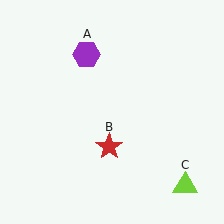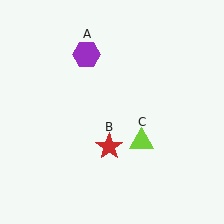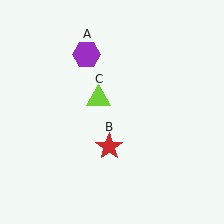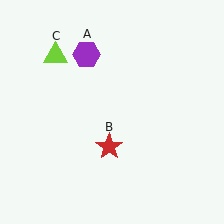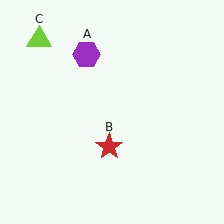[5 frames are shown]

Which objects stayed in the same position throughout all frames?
Purple hexagon (object A) and red star (object B) remained stationary.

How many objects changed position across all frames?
1 object changed position: lime triangle (object C).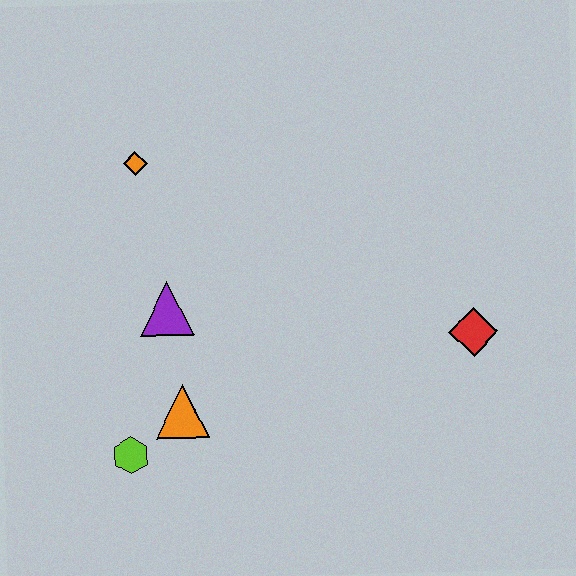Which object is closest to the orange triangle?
The lime hexagon is closest to the orange triangle.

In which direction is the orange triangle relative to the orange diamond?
The orange triangle is below the orange diamond.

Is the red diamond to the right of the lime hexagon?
Yes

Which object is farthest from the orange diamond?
The red diamond is farthest from the orange diamond.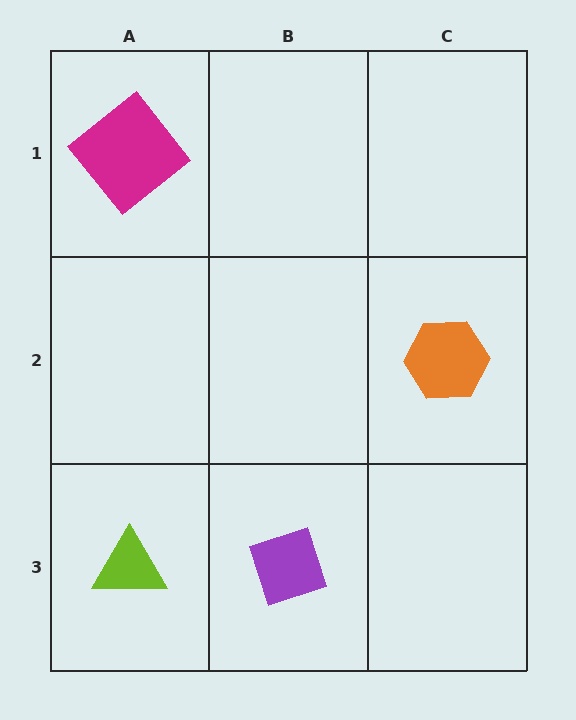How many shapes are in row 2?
1 shape.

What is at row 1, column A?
A magenta diamond.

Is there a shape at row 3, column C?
No, that cell is empty.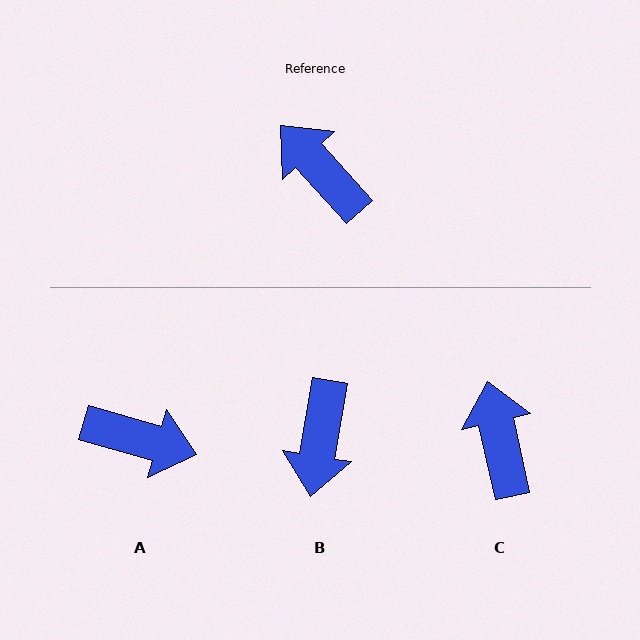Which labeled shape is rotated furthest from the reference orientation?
A, about 148 degrees away.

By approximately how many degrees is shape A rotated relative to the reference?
Approximately 148 degrees clockwise.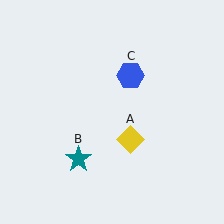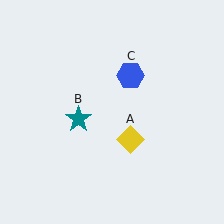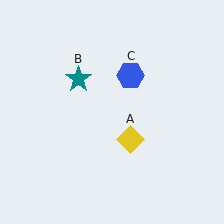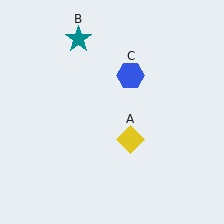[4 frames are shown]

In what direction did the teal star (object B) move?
The teal star (object B) moved up.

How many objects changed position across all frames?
1 object changed position: teal star (object B).